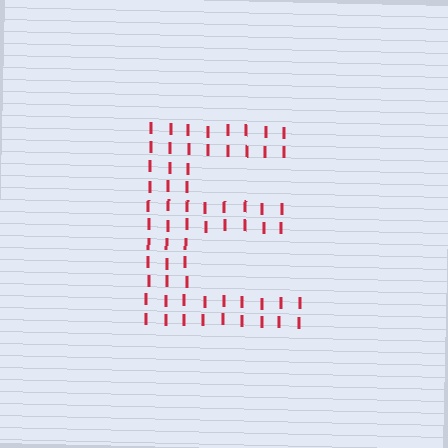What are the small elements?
The small elements are letter I's.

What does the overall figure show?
The overall figure shows the letter E.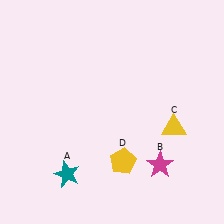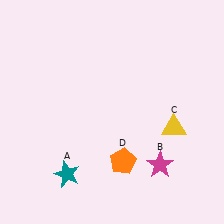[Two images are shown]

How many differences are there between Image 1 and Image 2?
There is 1 difference between the two images.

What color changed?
The pentagon (D) changed from yellow in Image 1 to orange in Image 2.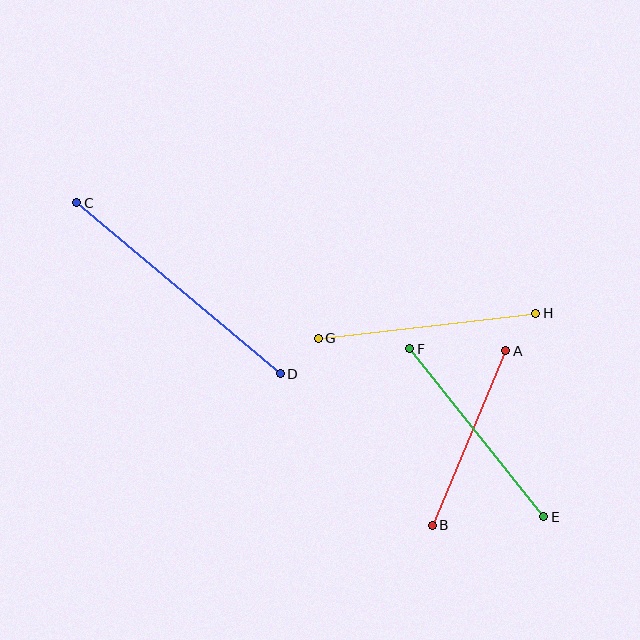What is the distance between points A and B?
The distance is approximately 190 pixels.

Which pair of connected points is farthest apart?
Points C and D are farthest apart.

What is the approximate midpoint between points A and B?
The midpoint is at approximately (469, 438) pixels.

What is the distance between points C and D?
The distance is approximately 266 pixels.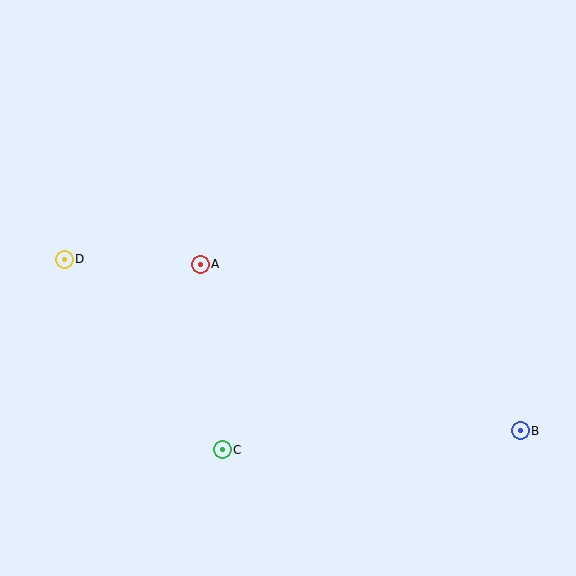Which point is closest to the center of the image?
Point A at (200, 264) is closest to the center.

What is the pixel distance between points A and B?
The distance between A and B is 360 pixels.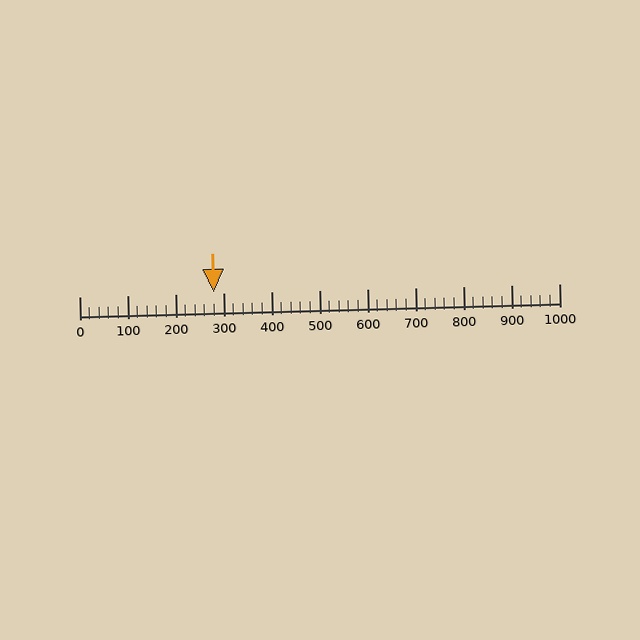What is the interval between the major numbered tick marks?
The major tick marks are spaced 100 units apart.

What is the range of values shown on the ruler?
The ruler shows values from 0 to 1000.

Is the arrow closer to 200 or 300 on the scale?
The arrow is closer to 300.